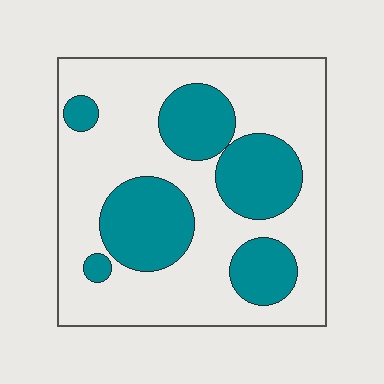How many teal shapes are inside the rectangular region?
6.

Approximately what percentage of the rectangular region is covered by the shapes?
Approximately 30%.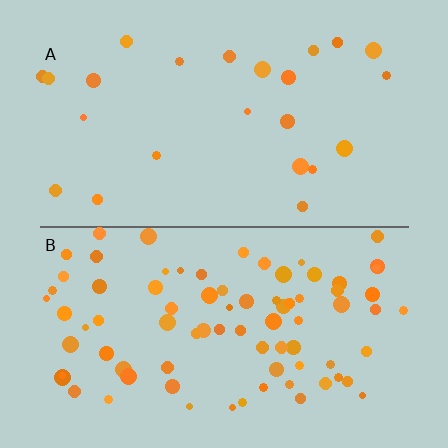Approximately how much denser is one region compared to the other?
Approximately 3.4× — region B over region A.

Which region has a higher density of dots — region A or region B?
B (the bottom).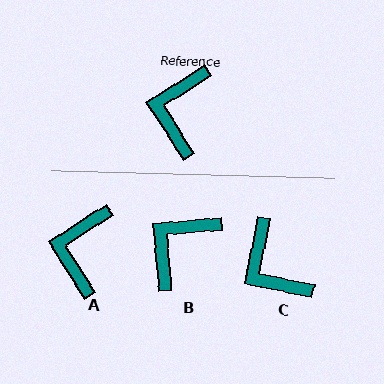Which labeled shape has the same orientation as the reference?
A.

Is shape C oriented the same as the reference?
No, it is off by about 46 degrees.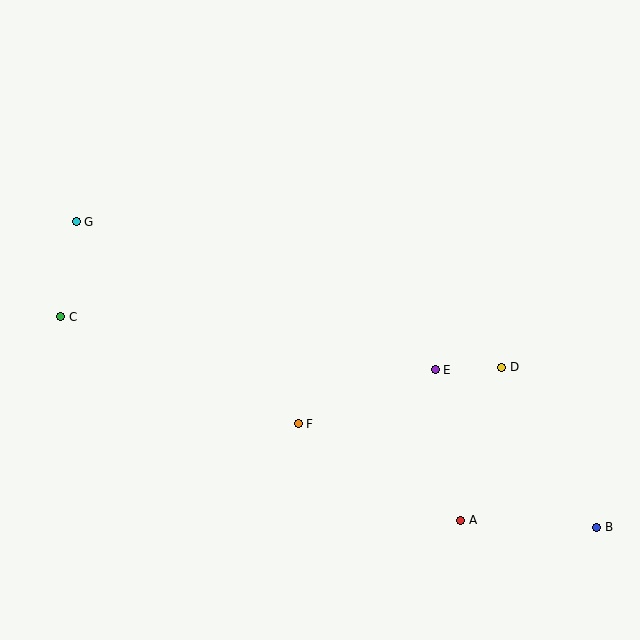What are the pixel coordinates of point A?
Point A is at (461, 520).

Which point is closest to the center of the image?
Point F at (298, 424) is closest to the center.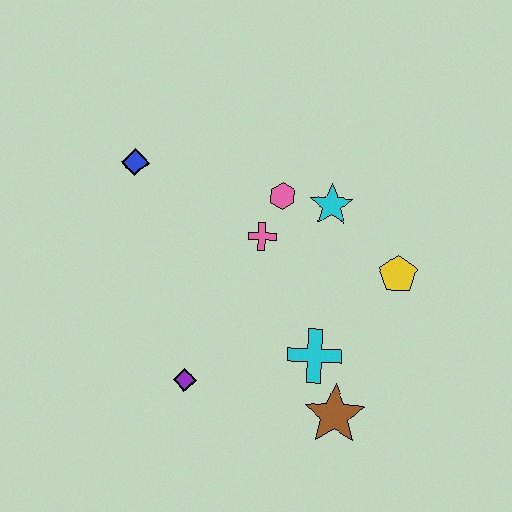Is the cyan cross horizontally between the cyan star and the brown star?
No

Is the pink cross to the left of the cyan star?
Yes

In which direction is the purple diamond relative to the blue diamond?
The purple diamond is below the blue diamond.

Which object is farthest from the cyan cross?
The blue diamond is farthest from the cyan cross.